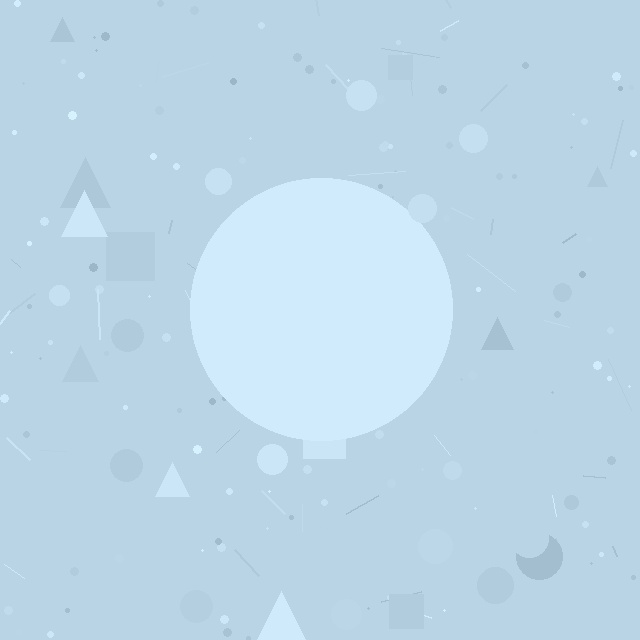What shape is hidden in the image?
A circle is hidden in the image.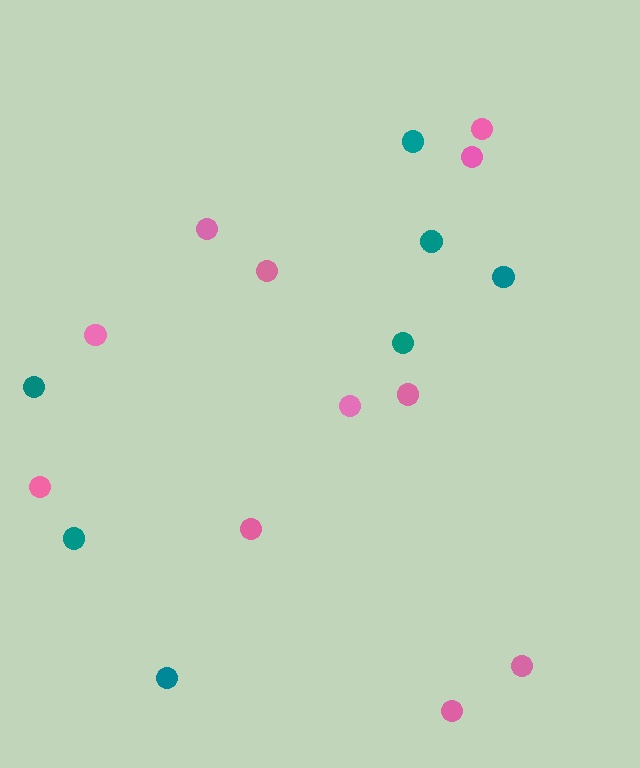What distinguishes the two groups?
There are 2 groups: one group of pink circles (11) and one group of teal circles (7).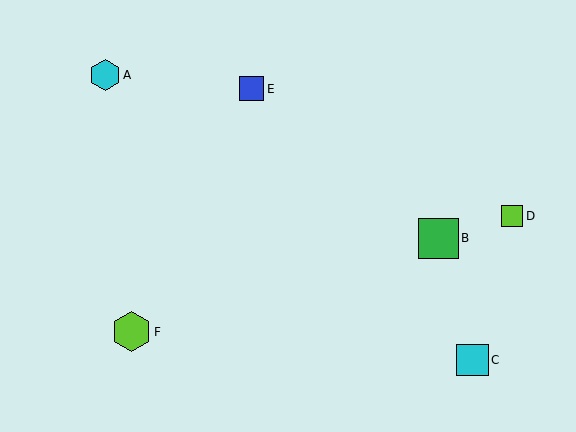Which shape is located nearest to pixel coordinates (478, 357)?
The cyan square (labeled C) at (472, 360) is nearest to that location.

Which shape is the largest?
The lime hexagon (labeled F) is the largest.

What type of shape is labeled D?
Shape D is a lime square.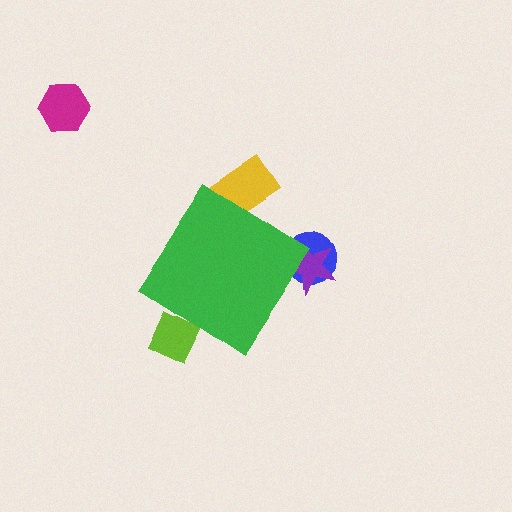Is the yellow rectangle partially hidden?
Yes, the yellow rectangle is partially hidden behind the green diamond.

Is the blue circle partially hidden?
Yes, the blue circle is partially hidden behind the green diamond.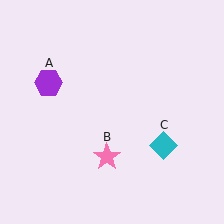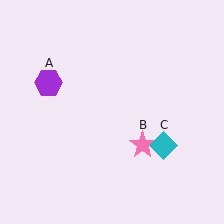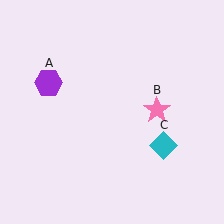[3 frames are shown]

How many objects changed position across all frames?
1 object changed position: pink star (object B).